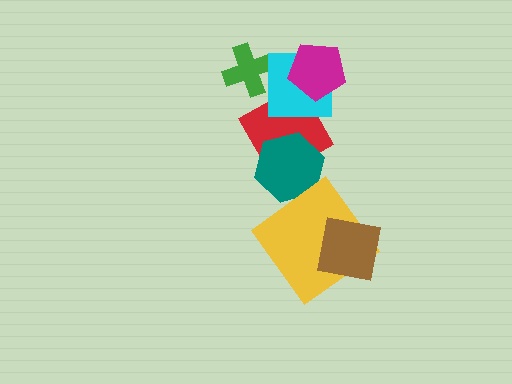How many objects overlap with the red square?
2 objects overlap with the red square.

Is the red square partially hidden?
Yes, it is partially covered by another shape.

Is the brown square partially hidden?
No, no other shape covers it.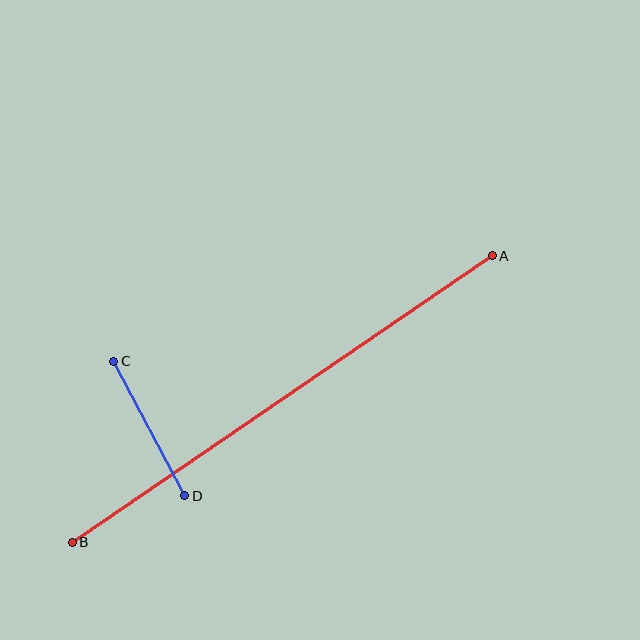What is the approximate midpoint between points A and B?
The midpoint is at approximately (282, 399) pixels.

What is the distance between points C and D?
The distance is approximately 152 pixels.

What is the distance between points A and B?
The distance is approximately 508 pixels.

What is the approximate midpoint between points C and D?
The midpoint is at approximately (149, 428) pixels.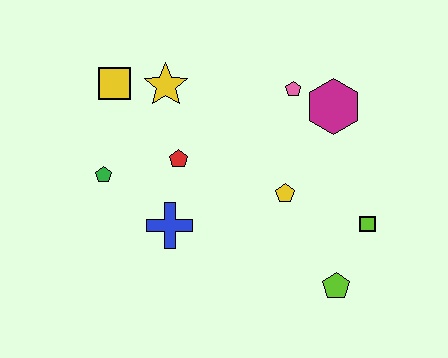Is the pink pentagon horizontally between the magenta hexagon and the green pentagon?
Yes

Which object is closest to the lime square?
The lime pentagon is closest to the lime square.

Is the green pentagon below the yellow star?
Yes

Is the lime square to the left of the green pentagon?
No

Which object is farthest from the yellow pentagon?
The yellow square is farthest from the yellow pentagon.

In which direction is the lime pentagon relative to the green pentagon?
The lime pentagon is to the right of the green pentagon.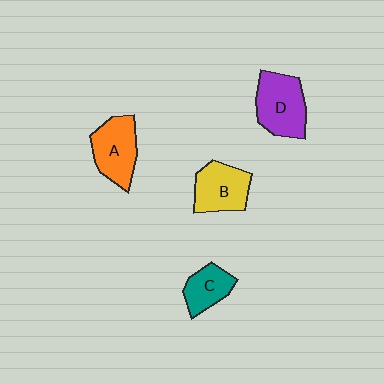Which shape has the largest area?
Shape D (purple).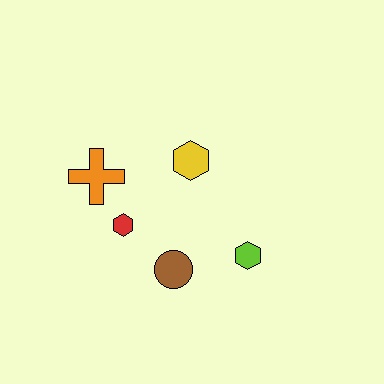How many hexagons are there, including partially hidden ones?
There are 3 hexagons.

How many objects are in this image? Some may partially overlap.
There are 5 objects.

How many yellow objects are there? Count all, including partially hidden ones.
There is 1 yellow object.